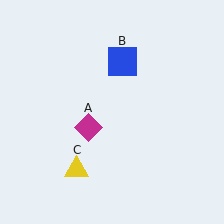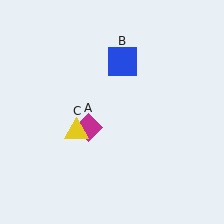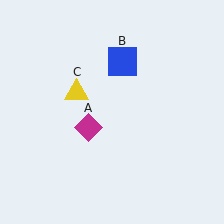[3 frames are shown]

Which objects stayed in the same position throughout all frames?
Magenta diamond (object A) and blue square (object B) remained stationary.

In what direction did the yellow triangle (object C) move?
The yellow triangle (object C) moved up.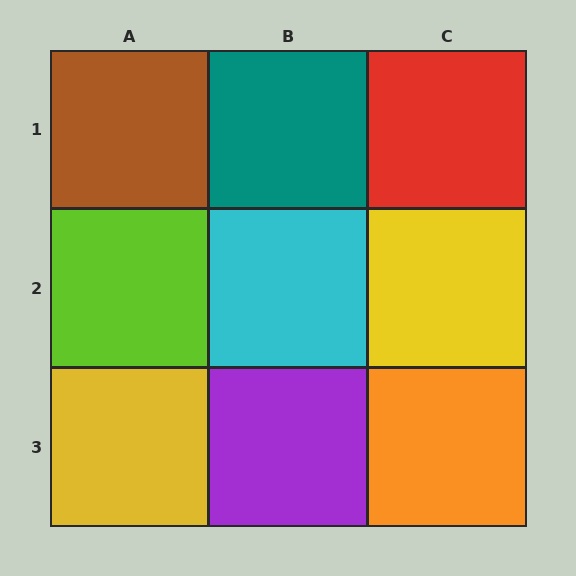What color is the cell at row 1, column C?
Red.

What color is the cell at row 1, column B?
Teal.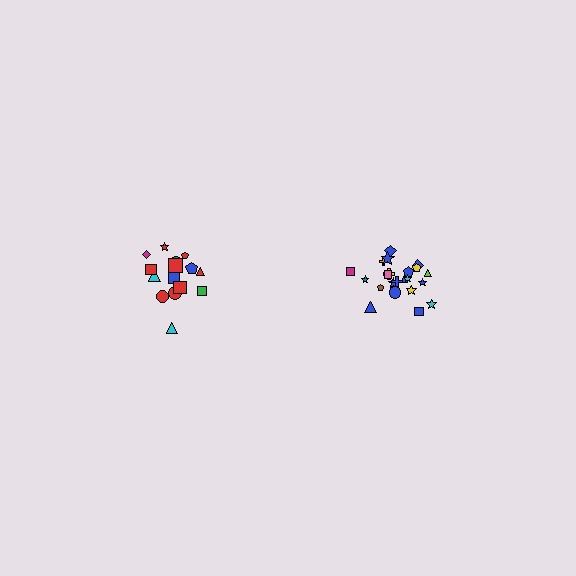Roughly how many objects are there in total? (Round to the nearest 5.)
Roughly 35 objects in total.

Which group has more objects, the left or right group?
The right group.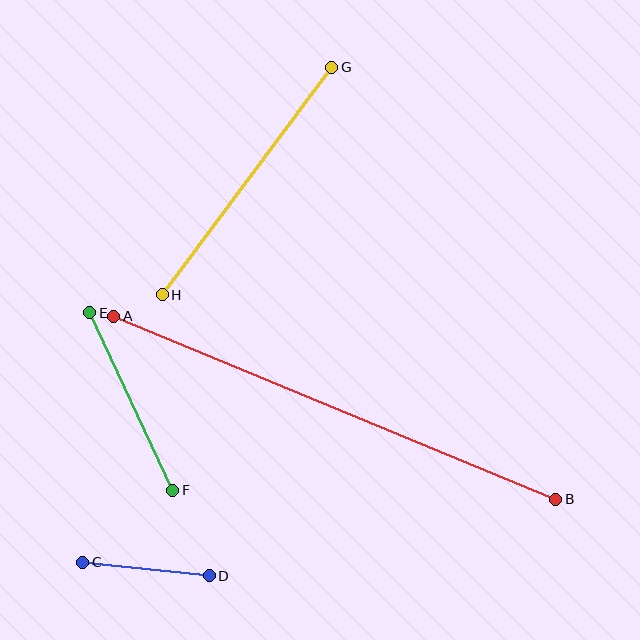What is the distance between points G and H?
The distance is approximately 283 pixels.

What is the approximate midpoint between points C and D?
The midpoint is at approximately (146, 569) pixels.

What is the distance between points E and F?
The distance is approximately 196 pixels.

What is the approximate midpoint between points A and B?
The midpoint is at approximately (335, 408) pixels.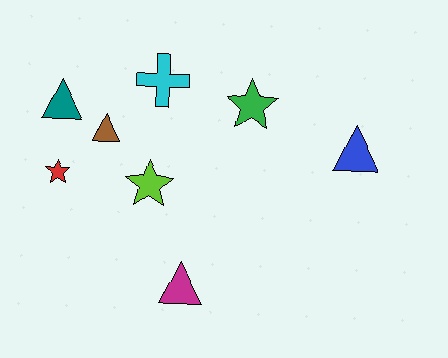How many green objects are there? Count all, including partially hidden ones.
There is 1 green object.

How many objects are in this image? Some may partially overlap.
There are 8 objects.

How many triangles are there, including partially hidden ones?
There are 4 triangles.